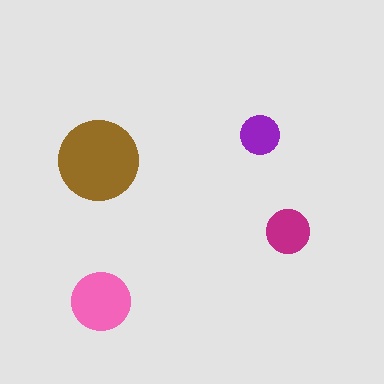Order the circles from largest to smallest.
the brown one, the pink one, the magenta one, the purple one.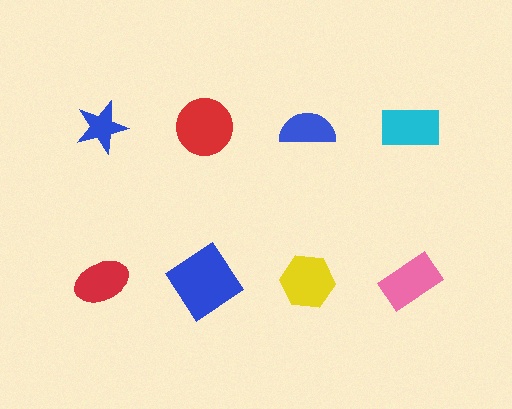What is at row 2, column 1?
A red ellipse.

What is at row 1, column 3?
A blue semicircle.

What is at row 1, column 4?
A cyan rectangle.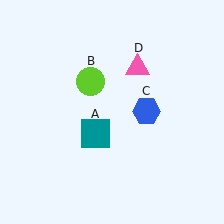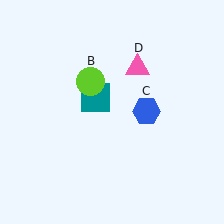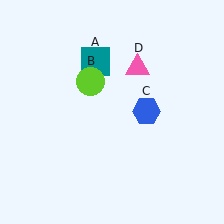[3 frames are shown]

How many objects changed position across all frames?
1 object changed position: teal square (object A).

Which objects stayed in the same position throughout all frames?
Lime circle (object B) and blue hexagon (object C) and pink triangle (object D) remained stationary.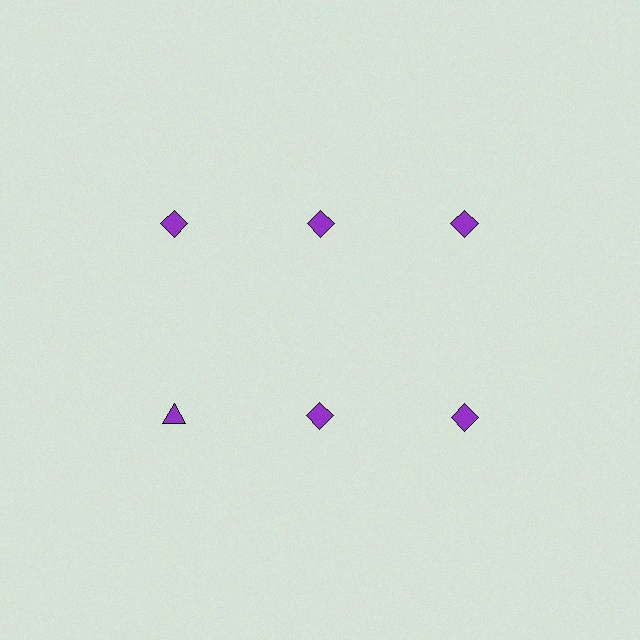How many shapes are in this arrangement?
There are 6 shapes arranged in a grid pattern.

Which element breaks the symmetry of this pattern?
The purple triangle in the second row, leftmost column breaks the symmetry. All other shapes are purple diamonds.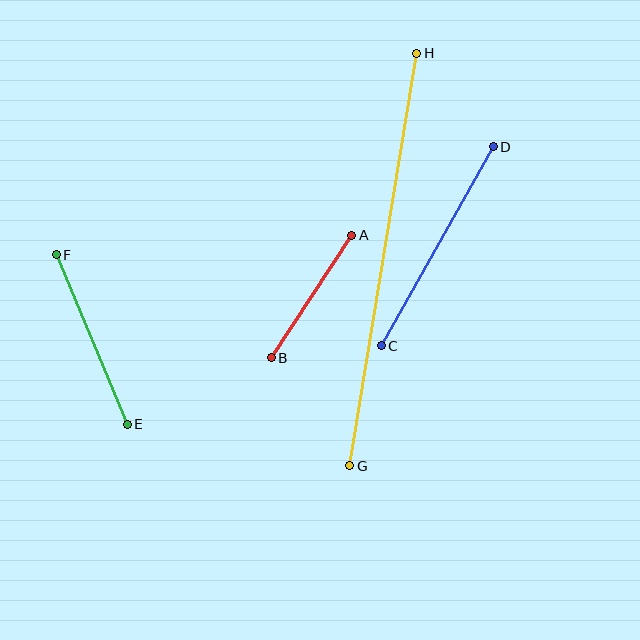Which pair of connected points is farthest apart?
Points G and H are farthest apart.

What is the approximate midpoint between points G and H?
The midpoint is at approximately (383, 259) pixels.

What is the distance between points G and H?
The distance is approximately 418 pixels.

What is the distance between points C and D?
The distance is approximately 229 pixels.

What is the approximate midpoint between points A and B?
The midpoint is at approximately (312, 297) pixels.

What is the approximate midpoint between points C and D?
The midpoint is at approximately (437, 246) pixels.